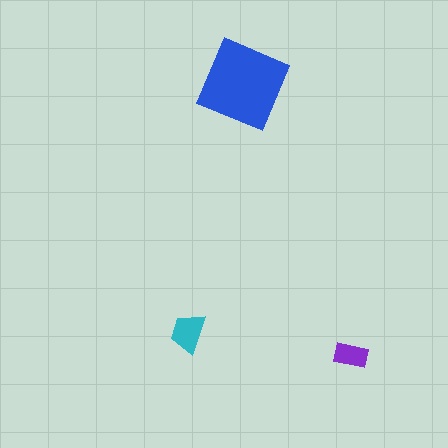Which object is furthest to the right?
The purple rectangle is rightmost.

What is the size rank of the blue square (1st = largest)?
1st.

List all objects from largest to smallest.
The blue square, the cyan trapezoid, the purple rectangle.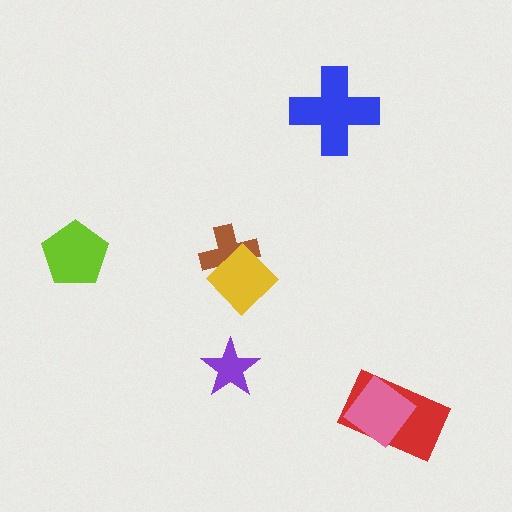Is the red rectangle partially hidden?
Yes, it is partially covered by another shape.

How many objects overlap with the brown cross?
1 object overlaps with the brown cross.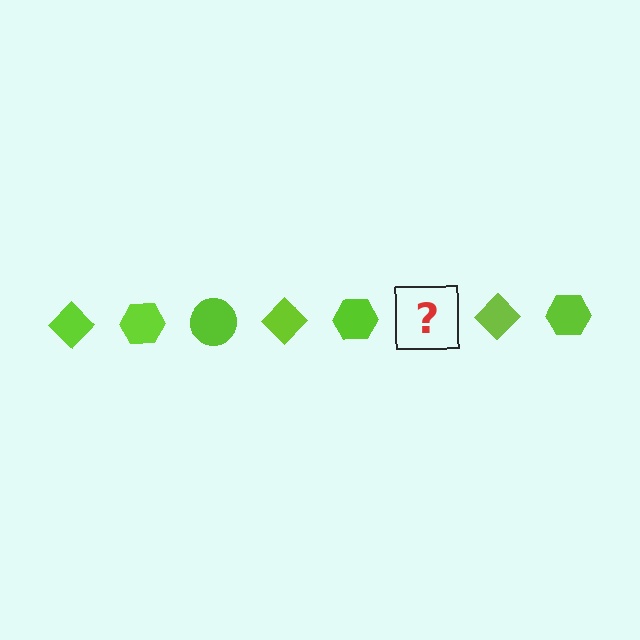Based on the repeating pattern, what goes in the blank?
The blank should be a lime circle.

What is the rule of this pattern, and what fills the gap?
The rule is that the pattern cycles through diamond, hexagon, circle shapes in lime. The gap should be filled with a lime circle.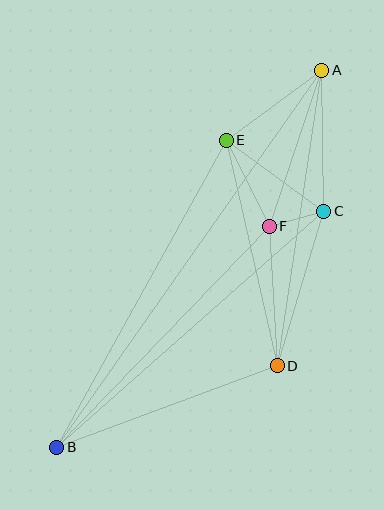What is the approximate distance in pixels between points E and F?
The distance between E and F is approximately 97 pixels.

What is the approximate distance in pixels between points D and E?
The distance between D and E is approximately 231 pixels.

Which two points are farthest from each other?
Points A and B are farthest from each other.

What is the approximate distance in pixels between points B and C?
The distance between B and C is approximately 357 pixels.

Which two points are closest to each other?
Points C and F are closest to each other.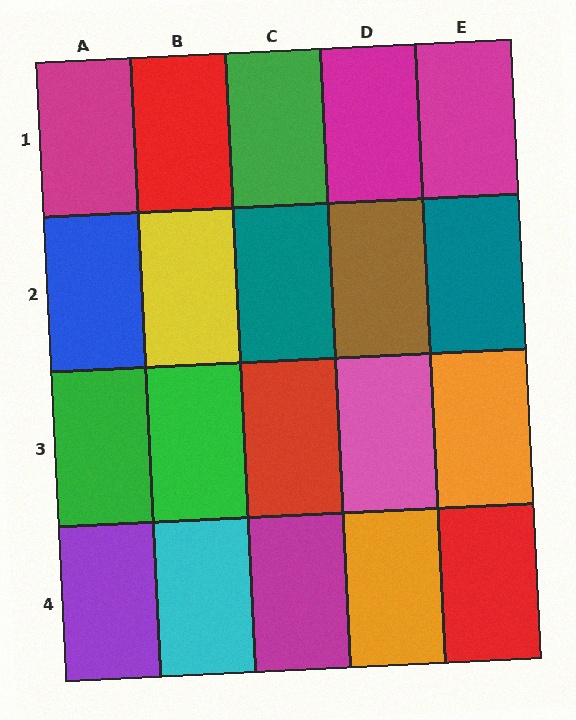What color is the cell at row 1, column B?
Red.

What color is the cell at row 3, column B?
Green.